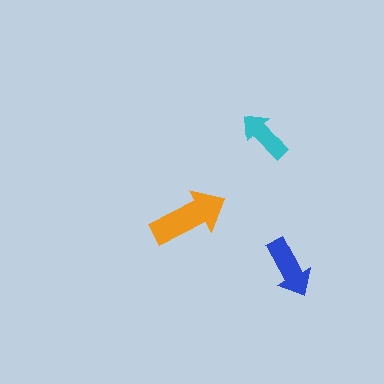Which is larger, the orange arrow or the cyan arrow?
The orange one.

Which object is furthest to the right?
The blue arrow is rightmost.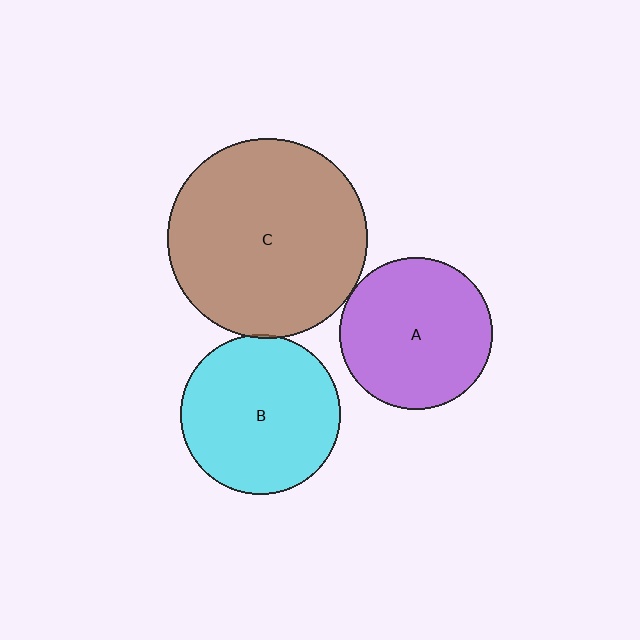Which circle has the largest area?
Circle C (brown).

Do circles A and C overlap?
Yes.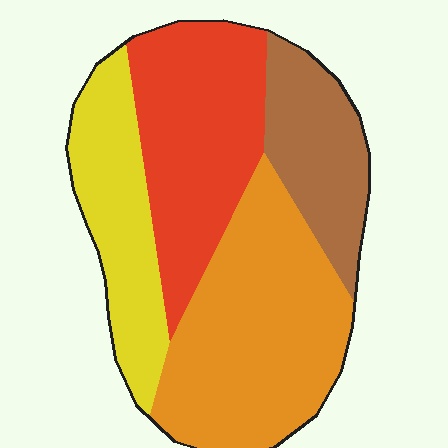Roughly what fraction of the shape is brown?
Brown covers around 15% of the shape.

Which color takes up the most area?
Orange, at roughly 35%.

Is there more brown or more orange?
Orange.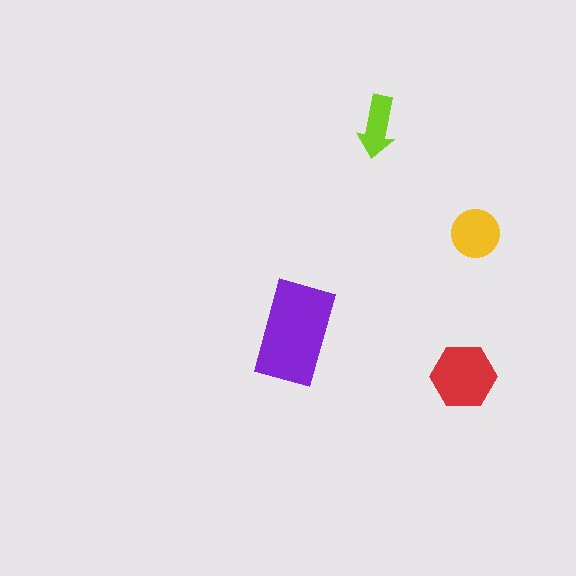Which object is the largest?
The purple rectangle.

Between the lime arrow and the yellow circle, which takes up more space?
The yellow circle.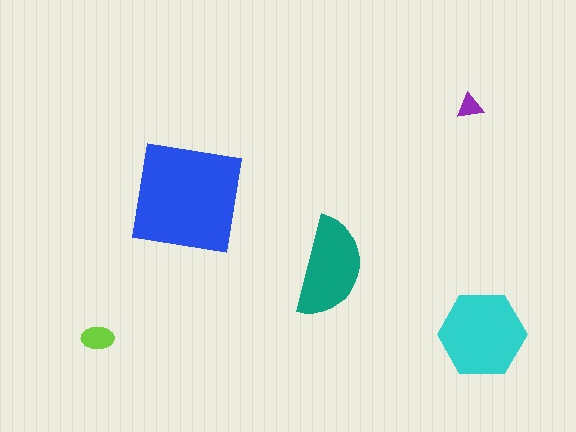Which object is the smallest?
The purple triangle.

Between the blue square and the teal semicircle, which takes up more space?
The blue square.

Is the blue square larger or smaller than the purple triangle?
Larger.